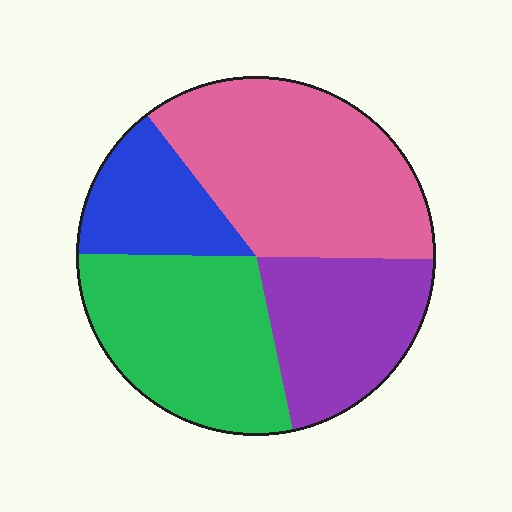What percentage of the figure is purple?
Purple covers roughly 20% of the figure.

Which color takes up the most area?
Pink, at roughly 35%.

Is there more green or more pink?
Pink.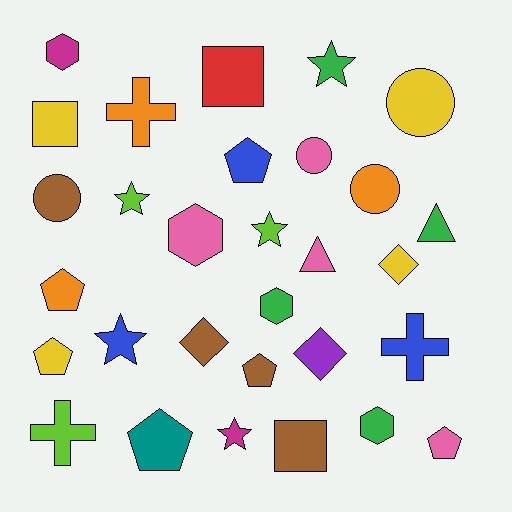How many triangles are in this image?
There are 2 triangles.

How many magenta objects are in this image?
There are 2 magenta objects.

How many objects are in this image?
There are 30 objects.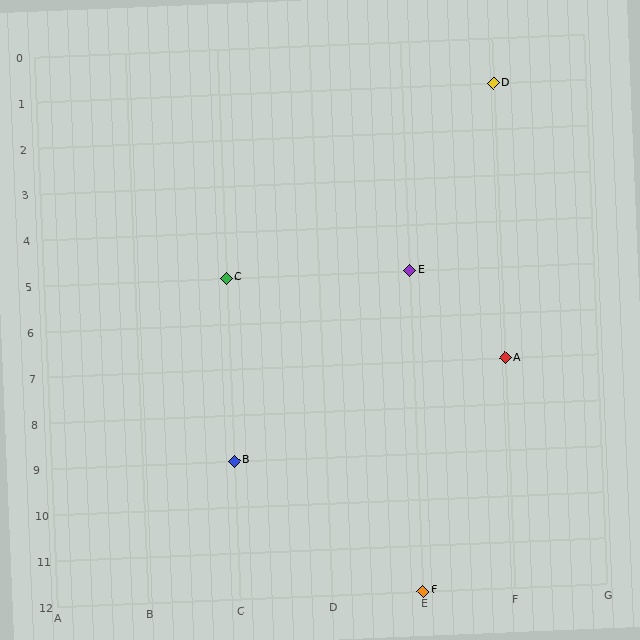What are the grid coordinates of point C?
Point C is at grid coordinates (C, 5).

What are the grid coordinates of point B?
Point B is at grid coordinates (C, 9).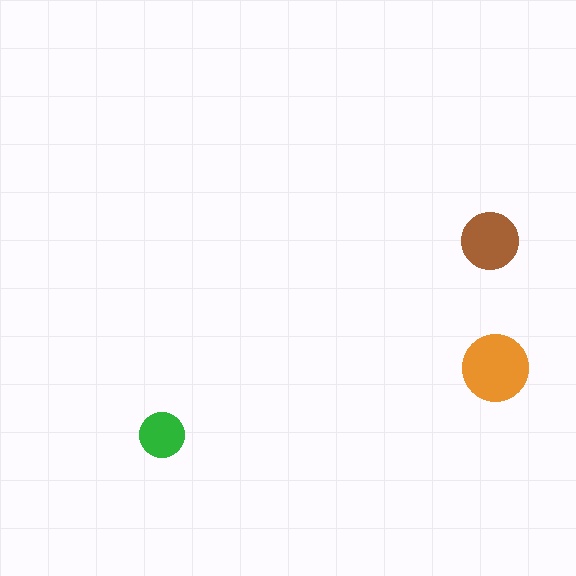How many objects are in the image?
There are 3 objects in the image.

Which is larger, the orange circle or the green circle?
The orange one.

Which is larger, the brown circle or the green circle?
The brown one.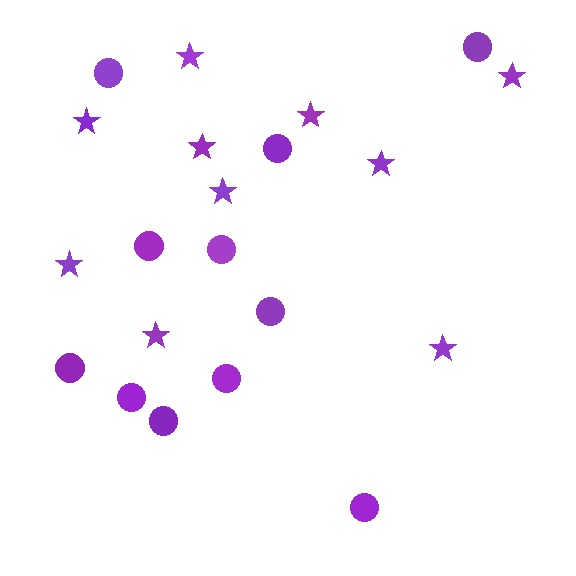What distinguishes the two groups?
There are 2 groups: one group of circles (11) and one group of stars (10).